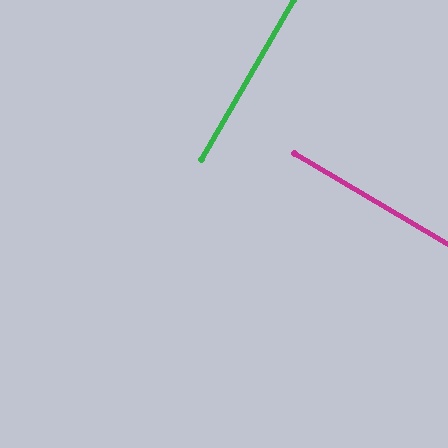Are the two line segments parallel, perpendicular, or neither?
Perpendicular — they meet at approximately 90°.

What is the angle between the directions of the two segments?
Approximately 90 degrees.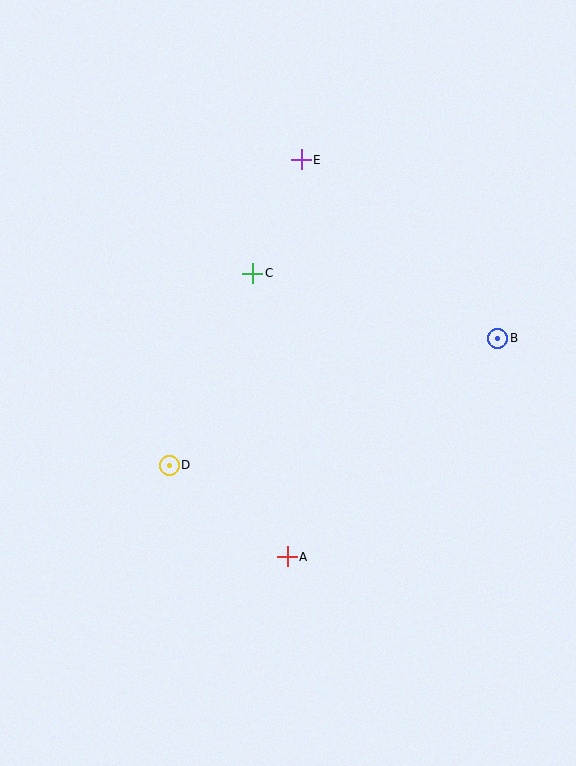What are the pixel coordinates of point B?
Point B is at (498, 338).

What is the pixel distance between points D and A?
The distance between D and A is 150 pixels.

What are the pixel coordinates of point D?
Point D is at (169, 465).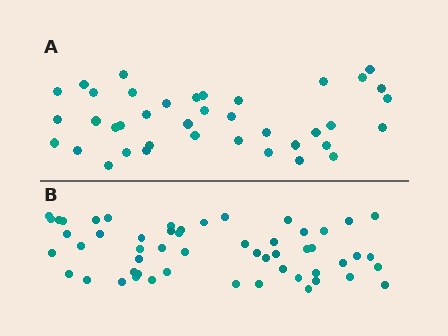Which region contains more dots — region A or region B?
Region B (the bottom region) has more dots.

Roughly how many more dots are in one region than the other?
Region B has approximately 15 more dots than region A.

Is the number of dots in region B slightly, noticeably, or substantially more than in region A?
Region B has noticeably more, but not dramatically so. The ratio is roughly 1.4 to 1.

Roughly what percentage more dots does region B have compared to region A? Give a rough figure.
About 40% more.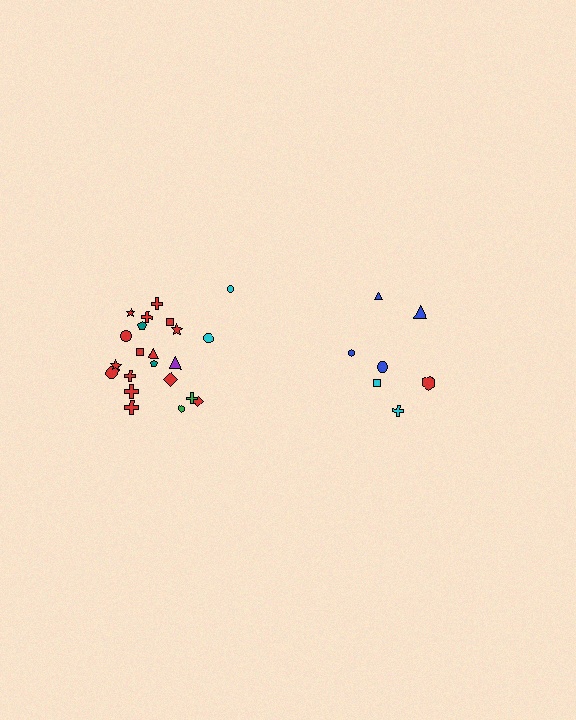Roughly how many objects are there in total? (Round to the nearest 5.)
Roughly 30 objects in total.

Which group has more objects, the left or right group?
The left group.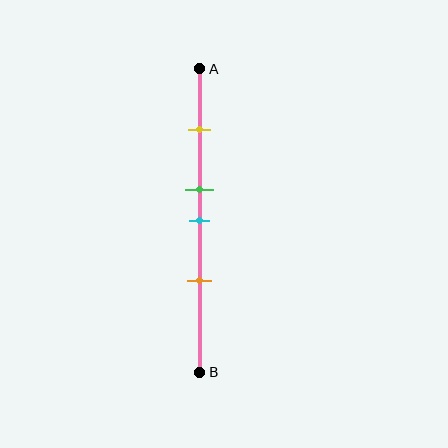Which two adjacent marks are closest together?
The green and cyan marks are the closest adjacent pair.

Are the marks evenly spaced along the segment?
No, the marks are not evenly spaced.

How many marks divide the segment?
There are 4 marks dividing the segment.